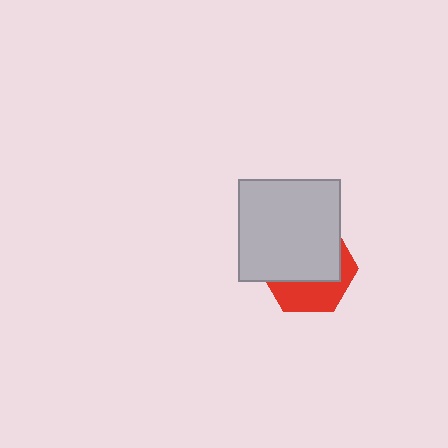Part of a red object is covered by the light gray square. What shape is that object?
It is a hexagon.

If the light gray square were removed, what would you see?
You would see the complete red hexagon.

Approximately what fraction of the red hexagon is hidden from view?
Roughly 62% of the red hexagon is hidden behind the light gray square.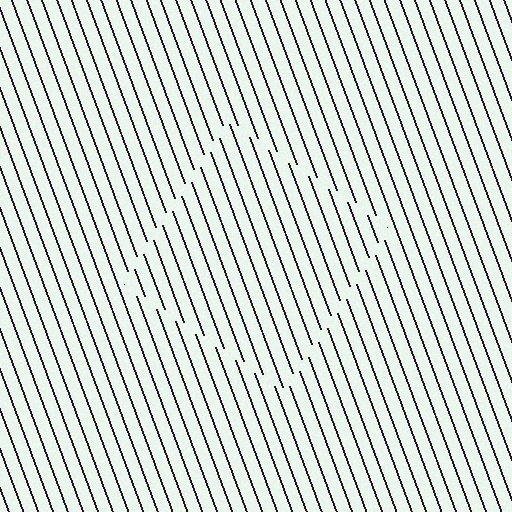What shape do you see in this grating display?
An illusory square. The interior of the shape contains the same grating, shifted by half a period — the contour is defined by the phase discontinuity where line-ends from the inner and outer gratings abut.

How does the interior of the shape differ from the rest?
The interior of the shape contains the same grating, shifted by half a period — the contour is defined by the phase discontinuity where line-ends from the inner and outer gratings abut.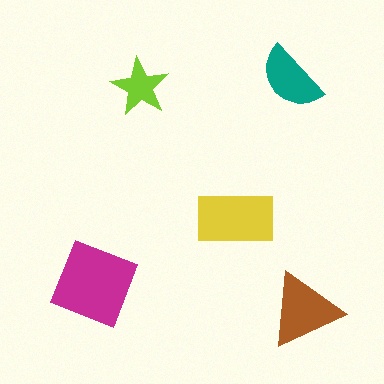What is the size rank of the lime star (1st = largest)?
5th.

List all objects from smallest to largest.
The lime star, the teal semicircle, the brown triangle, the yellow rectangle, the magenta square.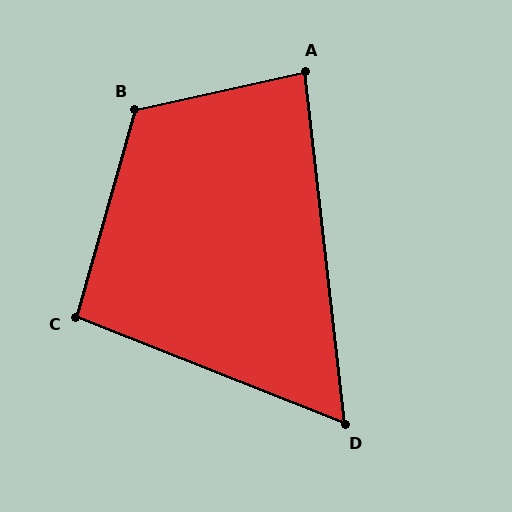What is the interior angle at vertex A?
Approximately 84 degrees (acute).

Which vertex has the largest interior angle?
B, at approximately 118 degrees.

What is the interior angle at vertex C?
Approximately 96 degrees (obtuse).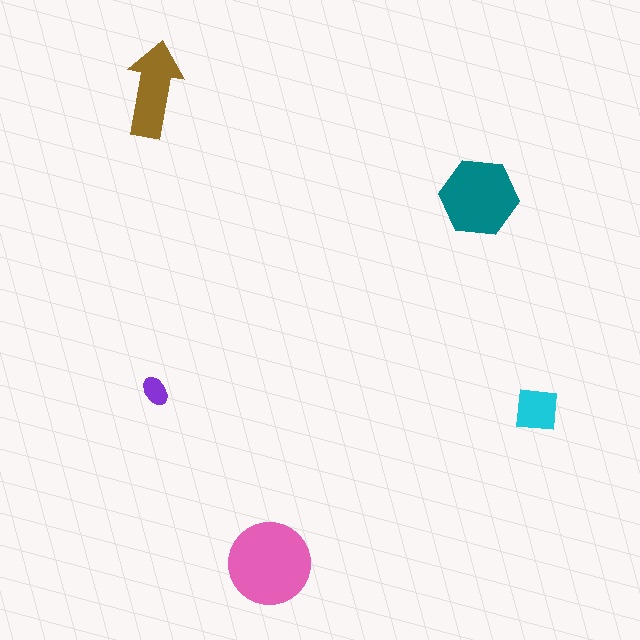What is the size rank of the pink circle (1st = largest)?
1st.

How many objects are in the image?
There are 5 objects in the image.